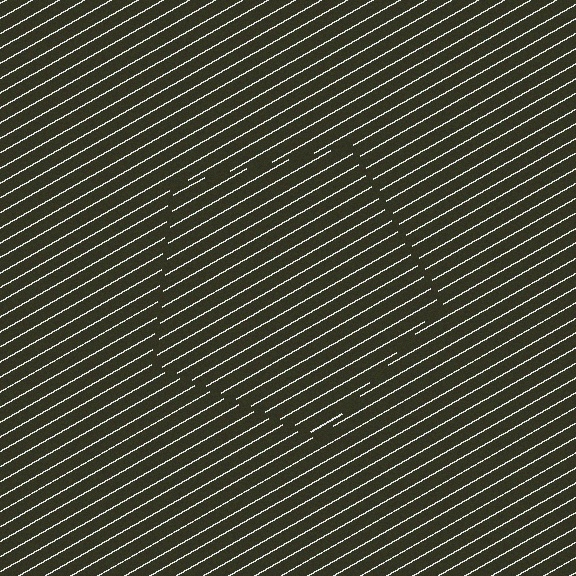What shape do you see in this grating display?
An illusory pentagon. The interior of the shape contains the same grating, shifted by half a period — the contour is defined by the phase discontinuity where line-ends from the inner and outer gratings abut.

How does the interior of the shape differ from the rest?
The interior of the shape contains the same grating, shifted by half a period — the contour is defined by the phase discontinuity where line-ends from the inner and outer gratings abut.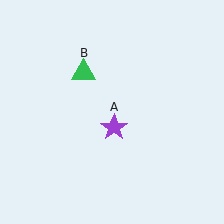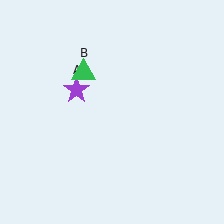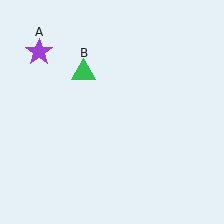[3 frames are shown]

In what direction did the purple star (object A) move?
The purple star (object A) moved up and to the left.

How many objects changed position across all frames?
1 object changed position: purple star (object A).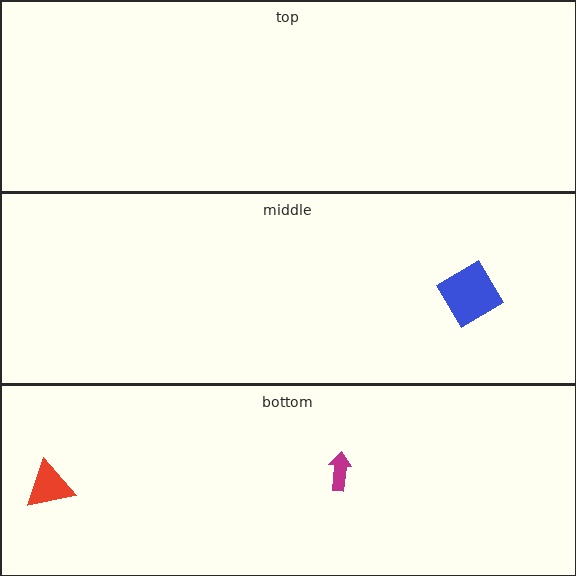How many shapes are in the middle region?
1.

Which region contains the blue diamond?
The middle region.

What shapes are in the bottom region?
The red triangle, the magenta arrow.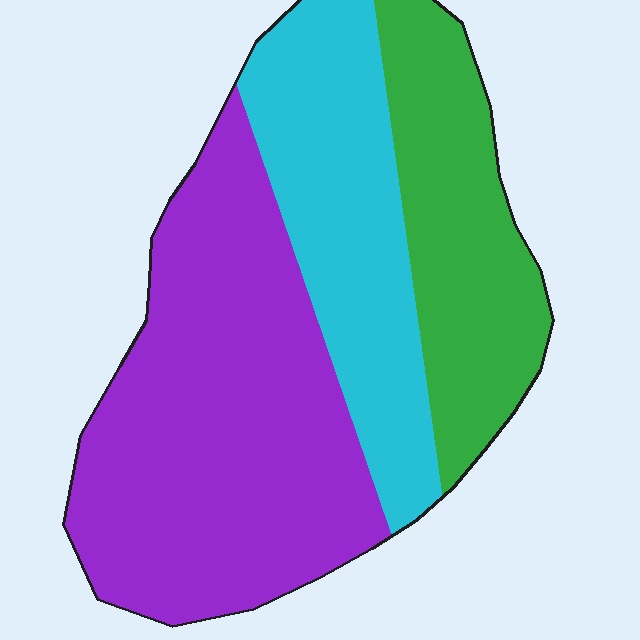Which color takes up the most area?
Purple, at roughly 50%.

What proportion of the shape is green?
Green covers roughly 25% of the shape.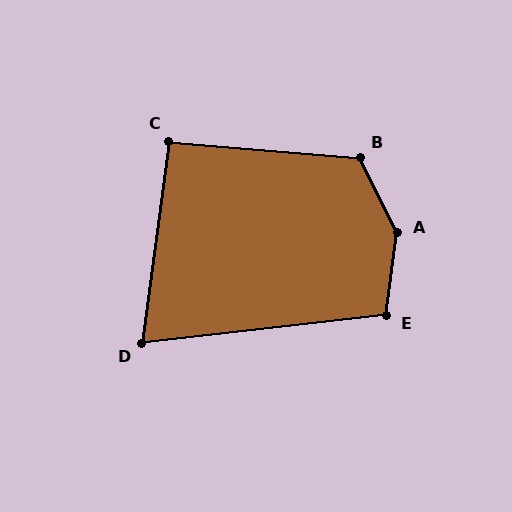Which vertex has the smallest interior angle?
D, at approximately 76 degrees.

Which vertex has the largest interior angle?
A, at approximately 146 degrees.